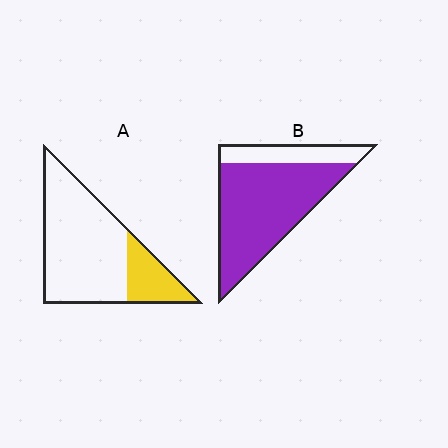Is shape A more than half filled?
No.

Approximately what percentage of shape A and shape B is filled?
A is approximately 25% and B is approximately 80%.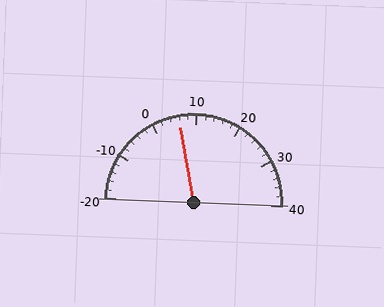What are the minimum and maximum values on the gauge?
The gauge ranges from -20 to 40.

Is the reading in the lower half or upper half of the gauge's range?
The reading is in the lower half of the range (-20 to 40).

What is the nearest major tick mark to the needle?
The nearest major tick mark is 10.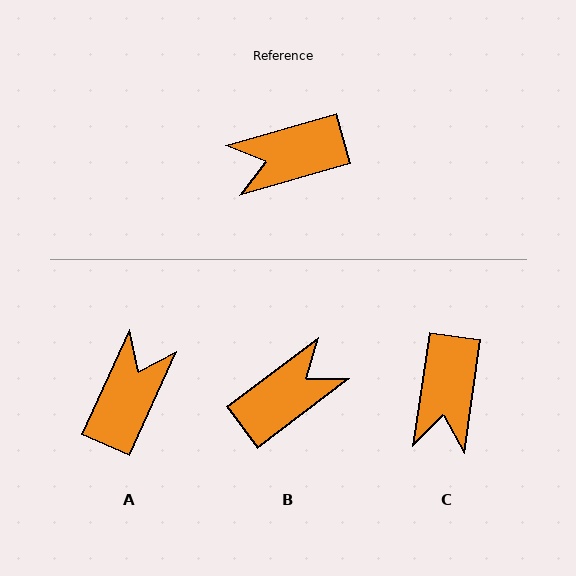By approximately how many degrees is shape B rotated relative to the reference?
Approximately 159 degrees clockwise.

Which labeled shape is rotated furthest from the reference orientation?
B, about 159 degrees away.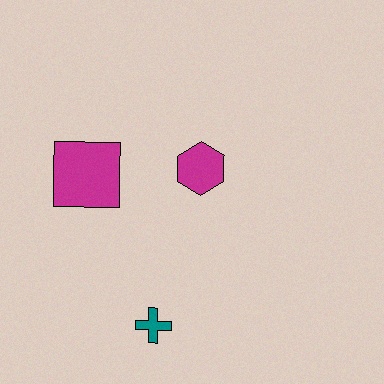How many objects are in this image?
There are 3 objects.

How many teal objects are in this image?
There is 1 teal object.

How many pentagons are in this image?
There are no pentagons.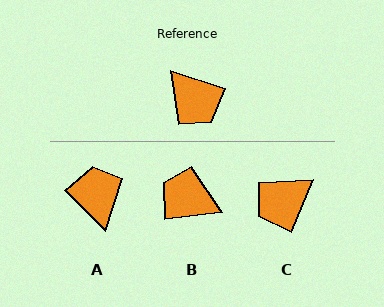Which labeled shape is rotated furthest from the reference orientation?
B, about 155 degrees away.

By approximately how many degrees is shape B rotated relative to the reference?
Approximately 155 degrees clockwise.